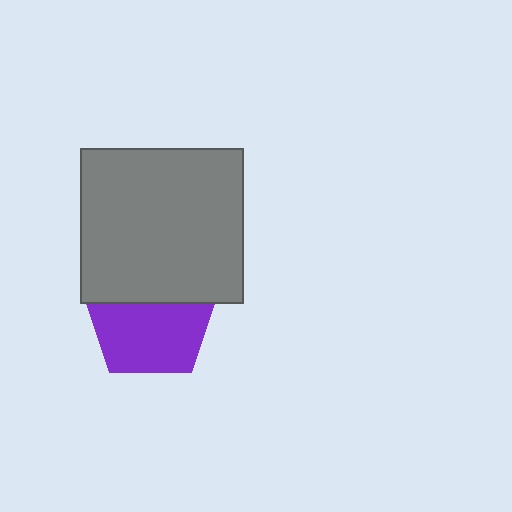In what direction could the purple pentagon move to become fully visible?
The purple pentagon could move down. That would shift it out from behind the gray rectangle entirely.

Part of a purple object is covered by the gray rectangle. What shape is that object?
It is a pentagon.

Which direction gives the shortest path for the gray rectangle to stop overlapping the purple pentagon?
Moving up gives the shortest separation.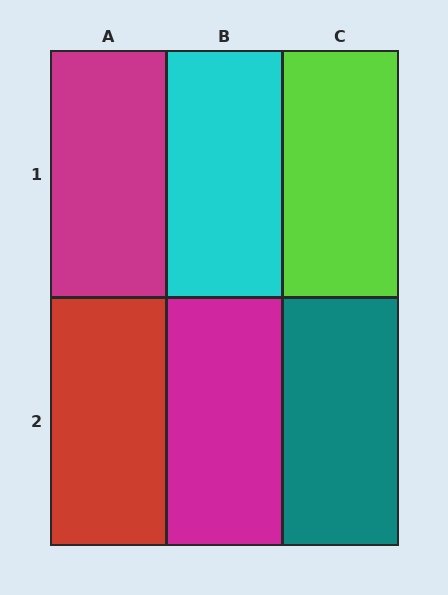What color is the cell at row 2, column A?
Red.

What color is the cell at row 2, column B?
Magenta.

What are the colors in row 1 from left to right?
Magenta, cyan, lime.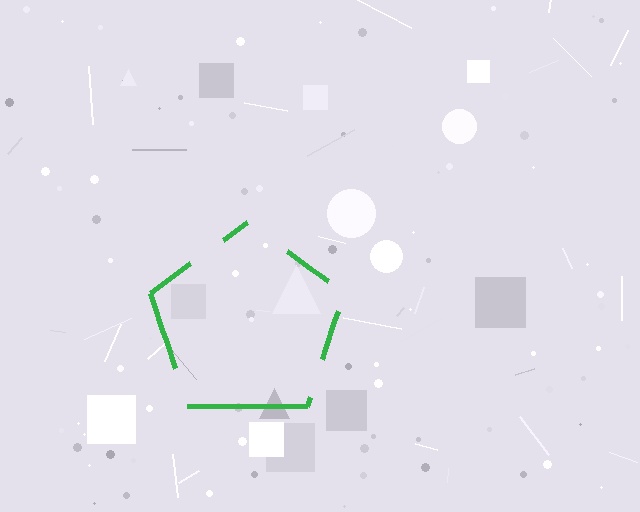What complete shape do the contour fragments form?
The contour fragments form a pentagon.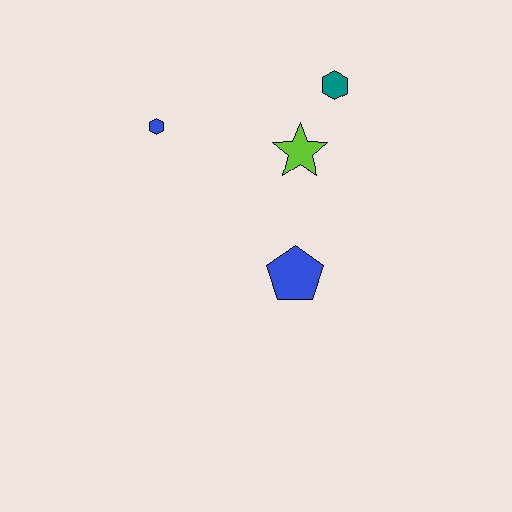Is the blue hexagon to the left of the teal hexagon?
Yes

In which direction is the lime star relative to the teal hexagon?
The lime star is below the teal hexagon.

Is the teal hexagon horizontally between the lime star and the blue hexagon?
No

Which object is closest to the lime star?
The teal hexagon is closest to the lime star.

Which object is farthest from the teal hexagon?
The blue pentagon is farthest from the teal hexagon.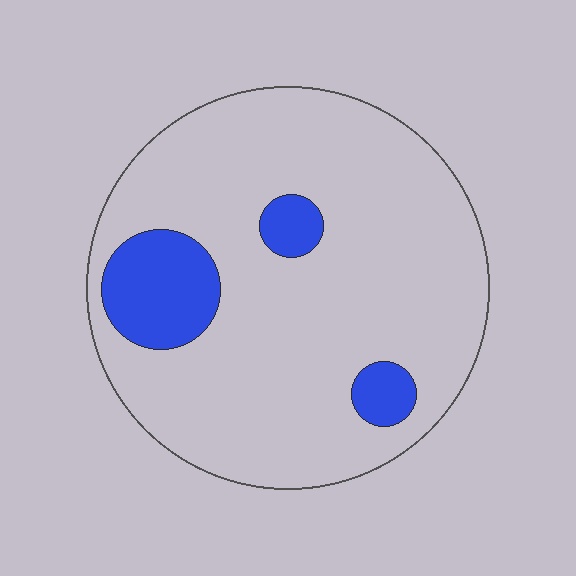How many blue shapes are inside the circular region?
3.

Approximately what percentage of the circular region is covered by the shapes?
Approximately 15%.